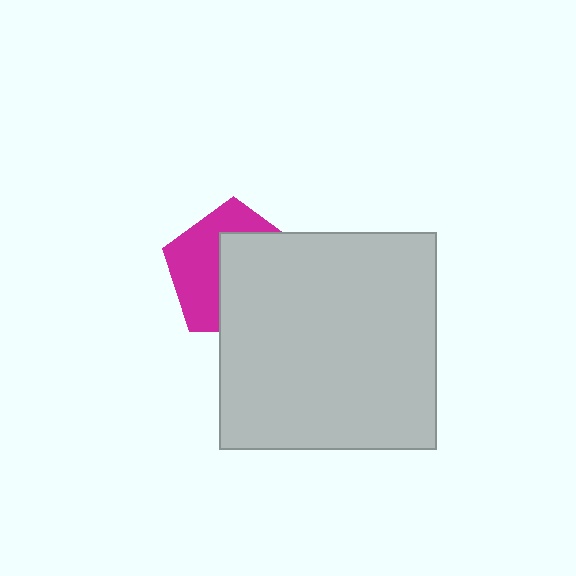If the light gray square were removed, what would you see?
You would see the complete magenta pentagon.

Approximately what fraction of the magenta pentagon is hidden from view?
Roughly 54% of the magenta pentagon is hidden behind the light gray square.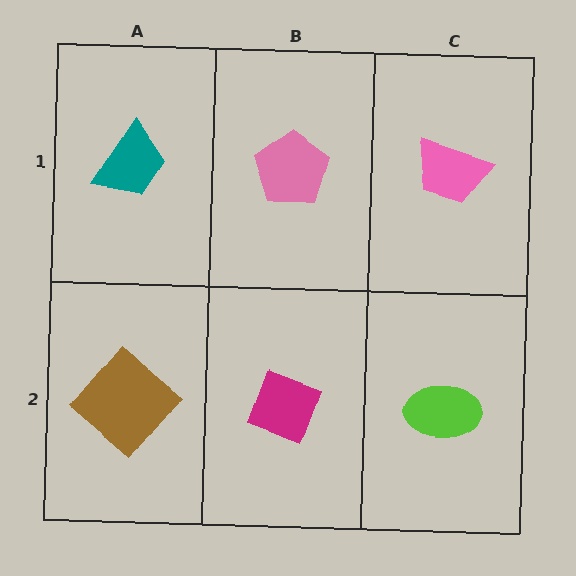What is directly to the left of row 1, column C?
A pink pentagon.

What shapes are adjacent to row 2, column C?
A pink trapezoid (row 1, column C), a magenta diamond (row 2, column B).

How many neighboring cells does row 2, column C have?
2.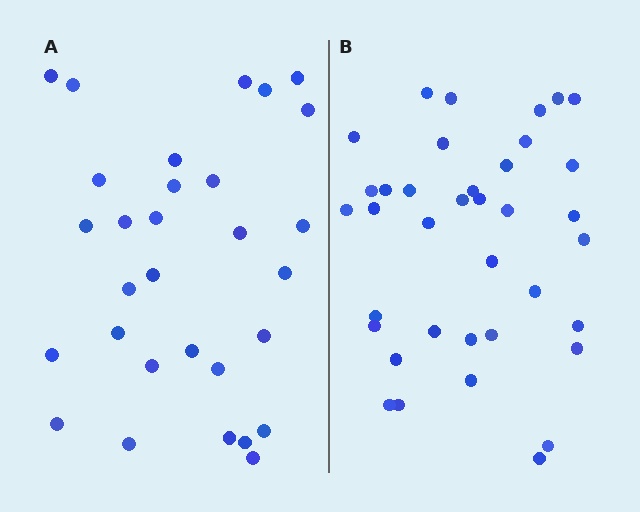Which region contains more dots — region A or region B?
Region B (the right region) has more dots.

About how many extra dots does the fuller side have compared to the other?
Region B has roughly 8 or so more dots than region A.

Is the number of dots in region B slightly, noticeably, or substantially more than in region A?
Region B has only slightly more — the two regions are fairly close. The ratio is roughly 1.2 to 1.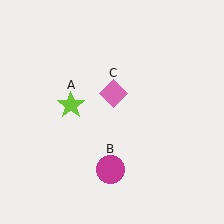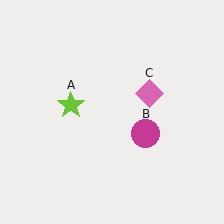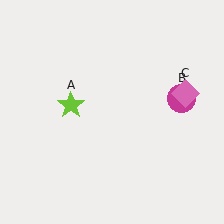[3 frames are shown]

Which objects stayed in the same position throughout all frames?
Lime star (object A) remained stationary.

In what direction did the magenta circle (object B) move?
The magenta circle (object B) moved up and to the right.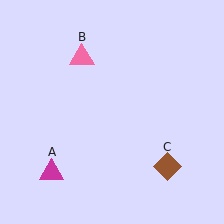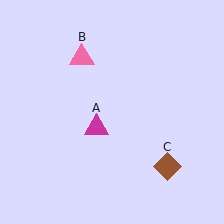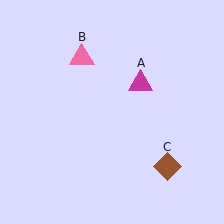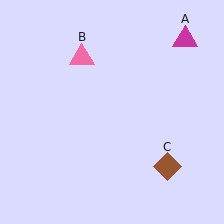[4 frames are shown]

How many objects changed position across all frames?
1 object changed position: magenta triangle (object A).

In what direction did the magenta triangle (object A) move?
The magenta triangle (object A) moved up and to the right.